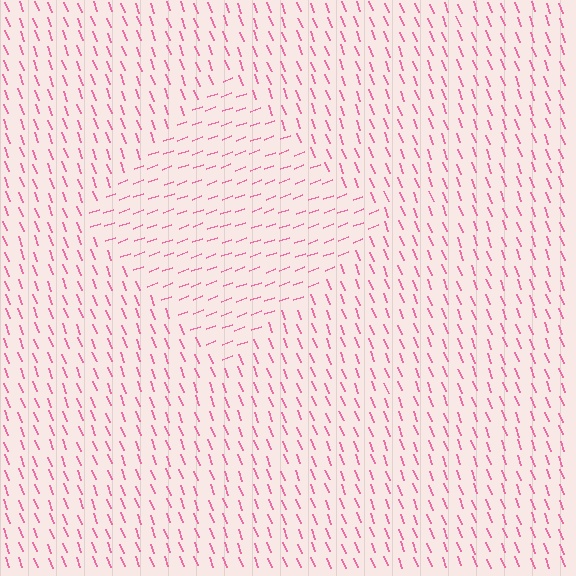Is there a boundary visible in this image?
Yes, there is a texture boundary formed by a change in line orientation.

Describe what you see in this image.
The image is filled with small pink line segments. A diamond region in the image has lines oriented differently from the surrounding lines, creating a visible texture boundary.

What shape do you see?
I see a diamond.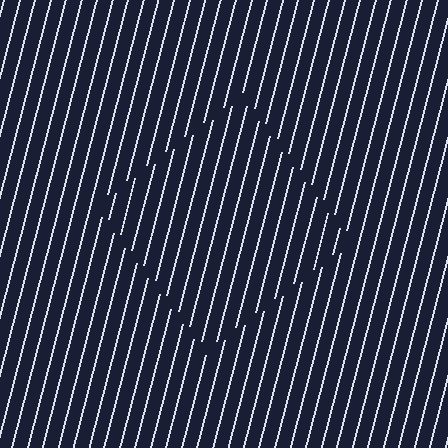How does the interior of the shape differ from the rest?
The interior of the shape contains the same grating, shifted by half a period — the contour is defined by the phase discontinuity where line-ends from the inner and outer gratings abut.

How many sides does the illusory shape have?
4 sides — the line-ends trace a square.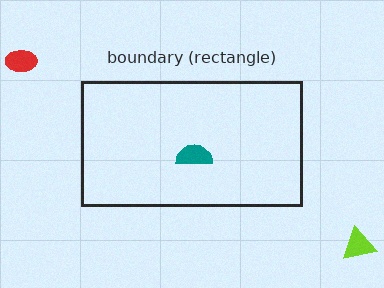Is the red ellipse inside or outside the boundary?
Outside.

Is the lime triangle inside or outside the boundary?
Outside.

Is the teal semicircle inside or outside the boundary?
Inside.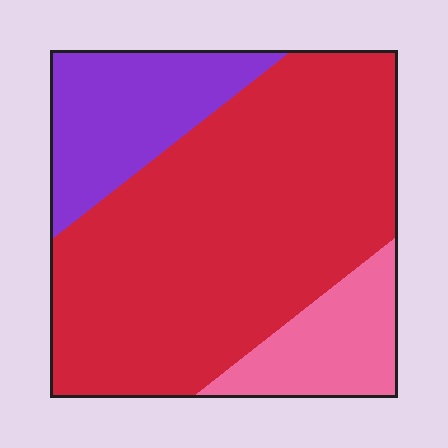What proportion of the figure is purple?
Purple covers 19% of the figure.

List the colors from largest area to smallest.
From largest to smallest: red, purple, pink.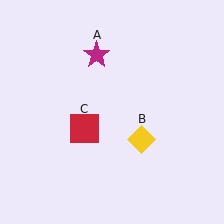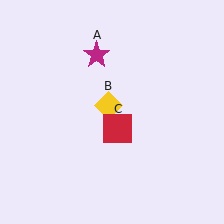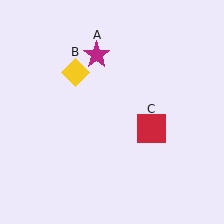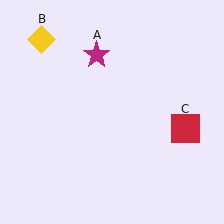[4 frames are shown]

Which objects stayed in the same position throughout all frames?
Magenta star (object A) remained stationary.